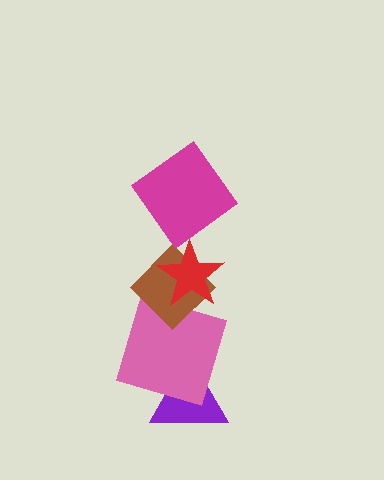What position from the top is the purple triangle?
The purple triangle is 5th from the top.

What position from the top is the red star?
The red star is 2nd from the top.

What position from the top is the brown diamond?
The brown diamond is 3rd from the top.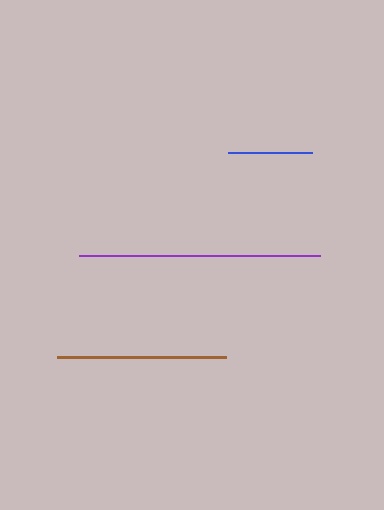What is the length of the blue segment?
The blue segment is approximately 85 pixels long.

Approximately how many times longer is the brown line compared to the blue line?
The brown line is approximately 2.0 times the length of the blue line.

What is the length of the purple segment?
The purple segment is approximately 241 pixels long.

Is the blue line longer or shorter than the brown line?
The brown line is longer than the blue line.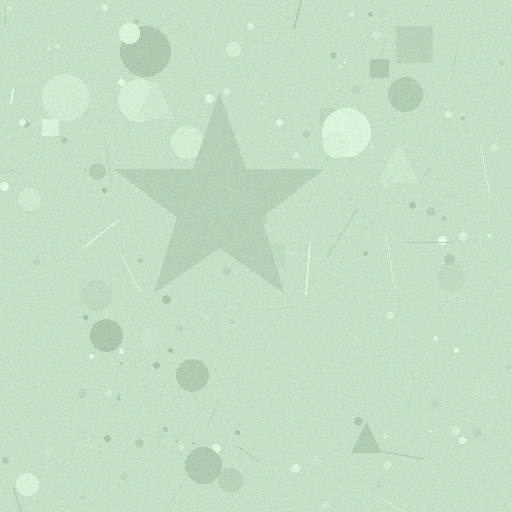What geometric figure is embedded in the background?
A star is embedded in the background.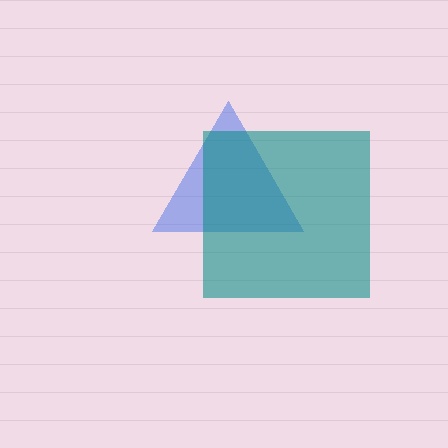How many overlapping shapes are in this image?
There are 2 overlapping shapes in the image.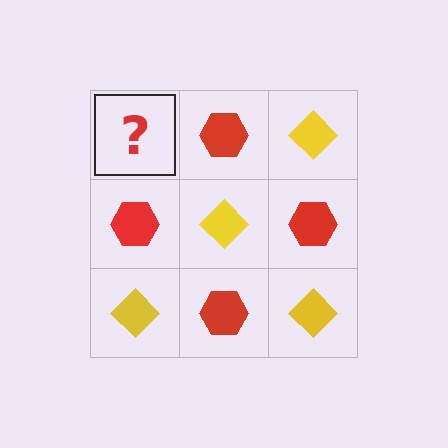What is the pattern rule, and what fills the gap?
The rule is that it alternates yellow diamond and red hexagon in a checkerboard pattern. The gap should be filled with a yellow diamond.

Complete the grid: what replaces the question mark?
The question mark should be replaced with a yellow diamond.